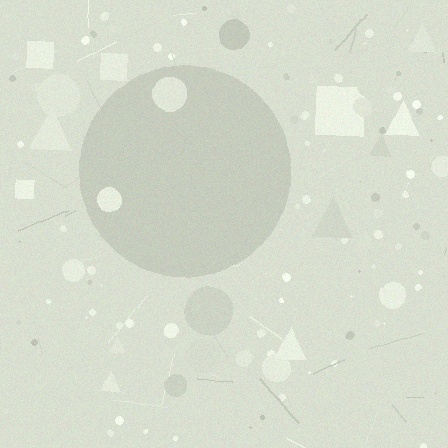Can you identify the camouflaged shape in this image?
The camouflaged shape is a circle.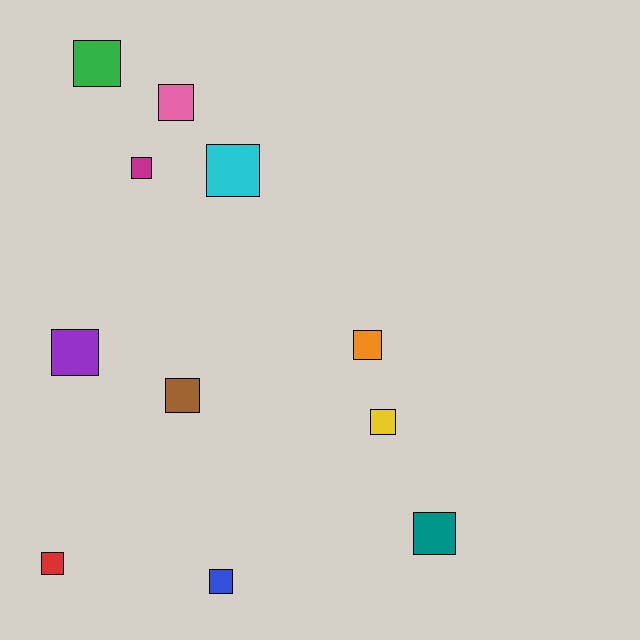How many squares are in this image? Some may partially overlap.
There are 11 squares.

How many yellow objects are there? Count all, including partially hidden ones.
There is 1 yellow object.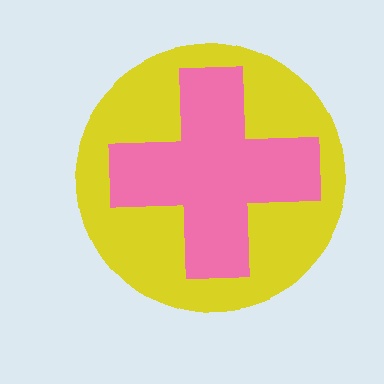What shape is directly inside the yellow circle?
The pink cross.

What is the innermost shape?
The pink cross.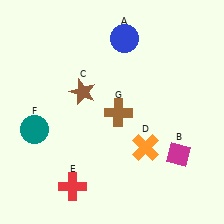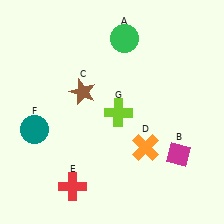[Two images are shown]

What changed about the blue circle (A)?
In Image 1, A is blue. In Image 2, it changed to green.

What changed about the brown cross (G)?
In Image 1, G is brown. In Image 2, it changed to lime.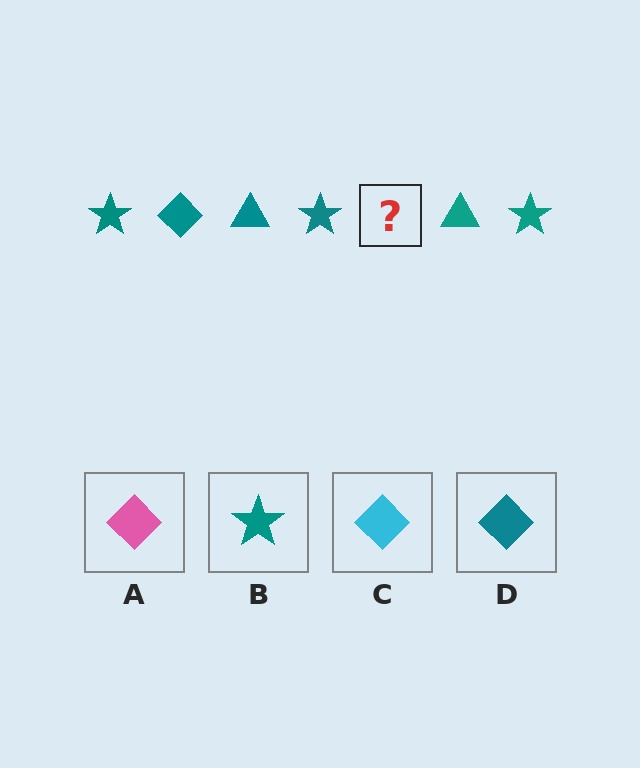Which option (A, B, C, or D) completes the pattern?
D.